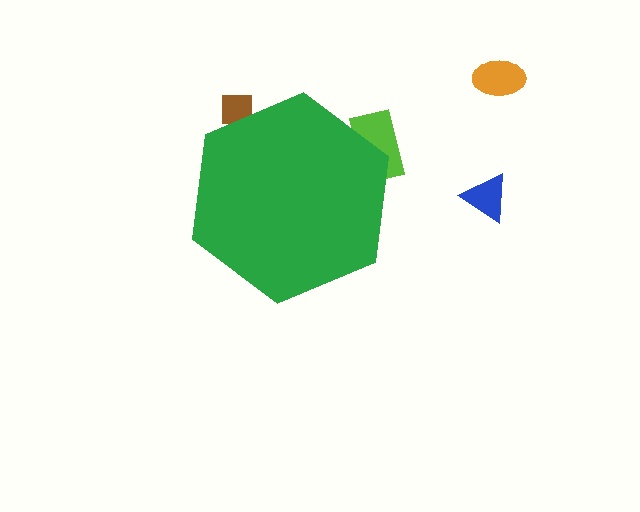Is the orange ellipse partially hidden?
No, the orange ellipse is fully visible.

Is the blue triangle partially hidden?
No, the blue triangle is fully visible.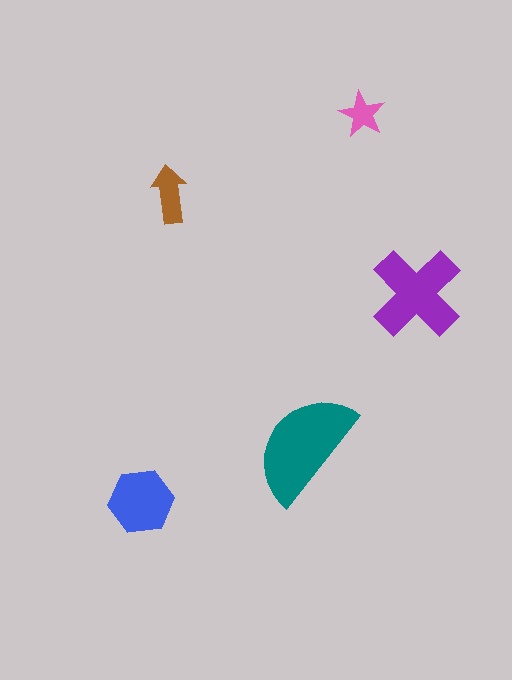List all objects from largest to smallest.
The teal semicircle, the purple cross, the blue hexagon, the brown arrow, the pink star.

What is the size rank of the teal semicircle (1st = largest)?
1st.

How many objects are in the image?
There are 5 objects in the image.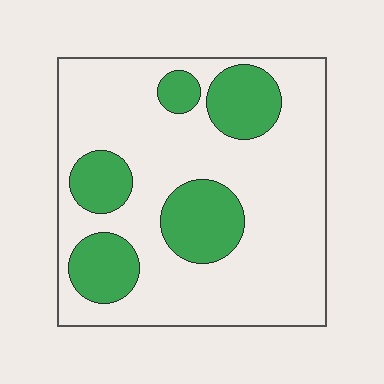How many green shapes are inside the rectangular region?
5.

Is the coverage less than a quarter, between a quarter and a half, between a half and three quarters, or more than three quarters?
Between a quarter and a half.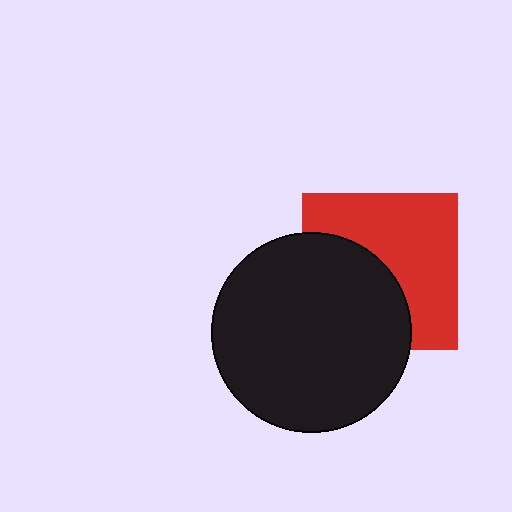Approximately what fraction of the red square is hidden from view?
Roughly 44% of the red square is hidden behind the black circle.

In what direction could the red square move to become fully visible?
The red square could move toward the upper-right. That would shift it out from behind the black circle entirely.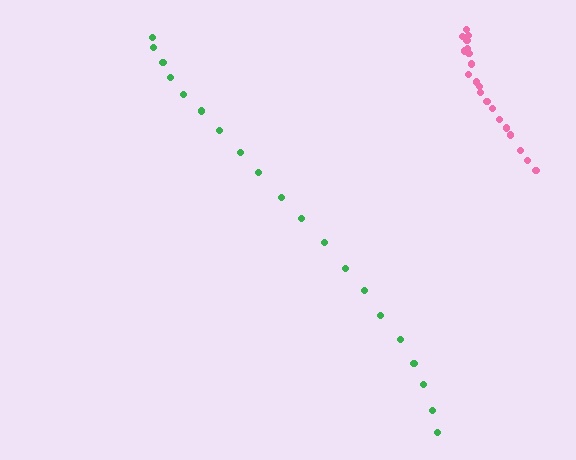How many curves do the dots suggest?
There are 2 distinct paths.